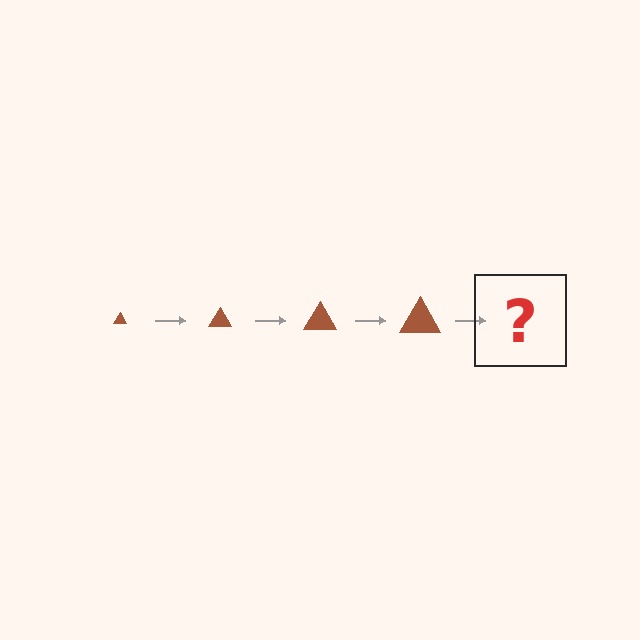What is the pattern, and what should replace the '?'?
The pattern is that the triangle gets progressively larger each step. The '?' should be a brown triangle, larger than the previous one.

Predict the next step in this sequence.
The next step is a brown triangle, larger than the previous one.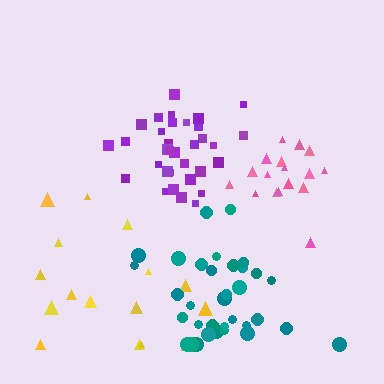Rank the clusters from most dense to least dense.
purple, pink, teal, yellow.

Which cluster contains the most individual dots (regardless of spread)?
Teal (34).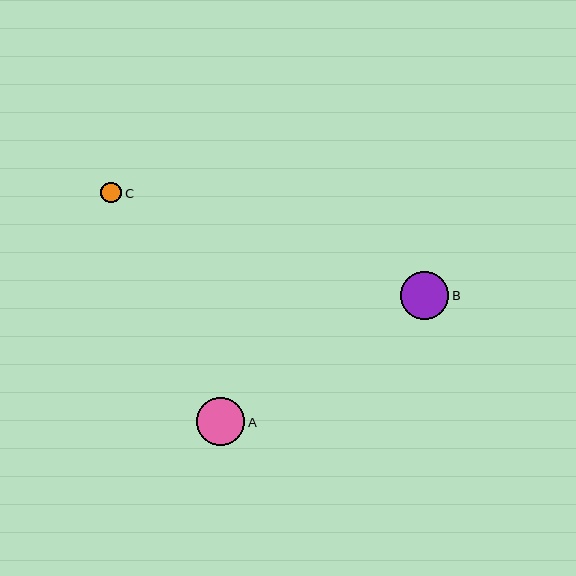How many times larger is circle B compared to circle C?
Circle B is approximately 2.3 times the size of circle C.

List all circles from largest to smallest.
From largest to smallest: A, B, C.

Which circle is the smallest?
Circle C is the smallest with a size of approximately 21 pixels.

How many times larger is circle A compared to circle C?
Circle A is approximately 2.3 times the size of circle C.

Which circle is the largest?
Circle A is the largest with a size of approximately 48 pixels.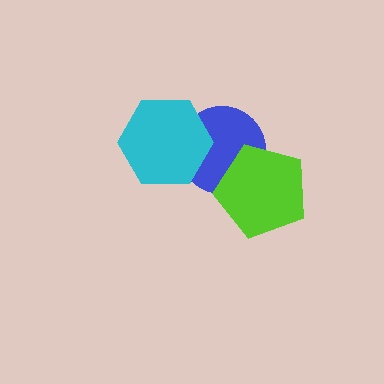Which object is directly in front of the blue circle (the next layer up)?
The cyan hexagon is directly in front of the blue circle.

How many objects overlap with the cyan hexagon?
1 object overlaps with the cyan hexagon.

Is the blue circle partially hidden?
Yes, it is partially covered by another shape.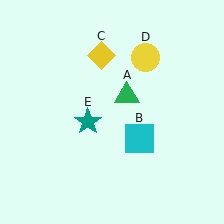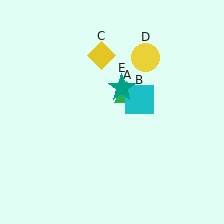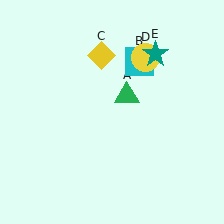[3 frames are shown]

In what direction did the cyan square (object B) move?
The cyan square (object B) moved up.